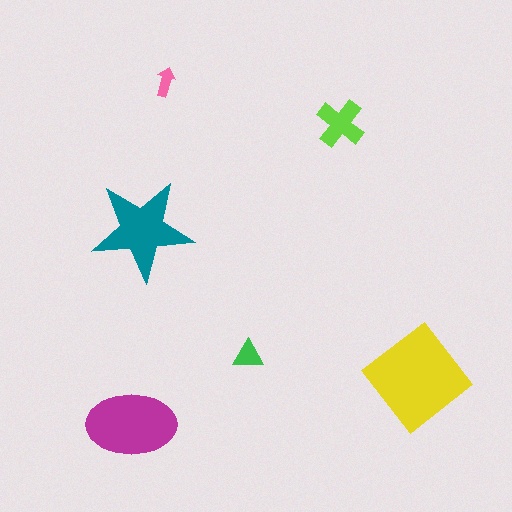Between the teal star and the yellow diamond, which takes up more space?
The yellow diamond.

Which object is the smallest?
The pink arrow.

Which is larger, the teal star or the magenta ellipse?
The magenta ellipse.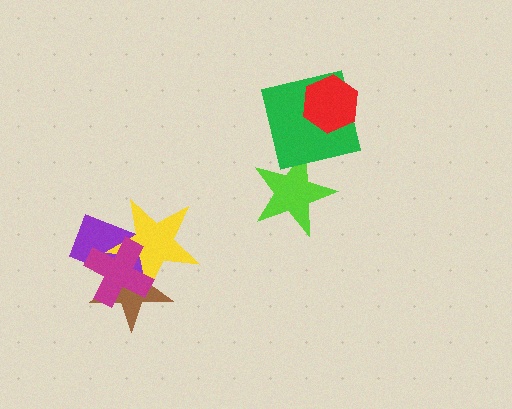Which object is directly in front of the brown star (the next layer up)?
The purple rectangle is directly in front of the brown star.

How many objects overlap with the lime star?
1 object overlaps with the lime star.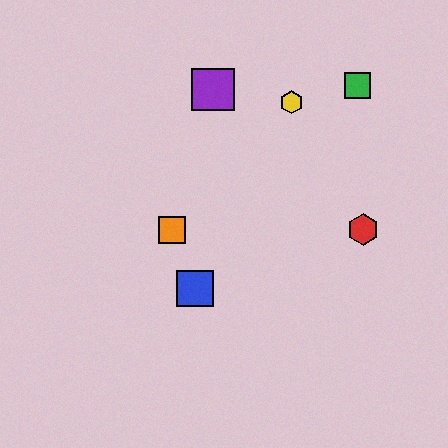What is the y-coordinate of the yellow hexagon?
The yellow hexagon is at y≈103.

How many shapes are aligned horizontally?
2 shapes (the red hexagon, the orange square) are aligned horizontally.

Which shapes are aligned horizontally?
The red hexagon, the orange square are aligned horizontally.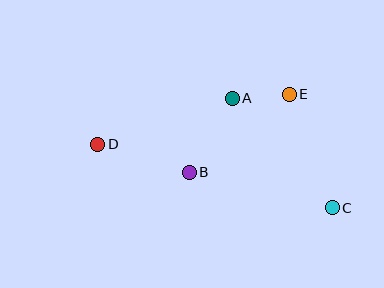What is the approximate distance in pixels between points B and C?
The distance between B and C is approximately 147 pixels.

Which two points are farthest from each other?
Points C and D are farthest from each other.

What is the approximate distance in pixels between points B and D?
The distance between B and D is approximately 96 pixels.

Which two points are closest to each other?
Points A and E are closest to each other.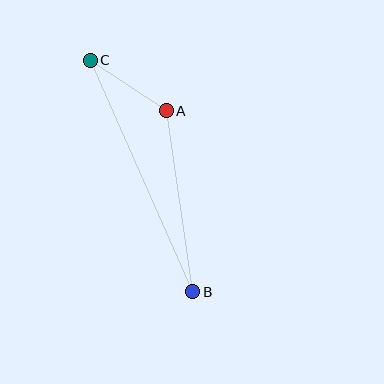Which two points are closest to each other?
Points A and C are closest to each other.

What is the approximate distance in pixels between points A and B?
The distance between A and B is approximately 183 pixels.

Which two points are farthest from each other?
Points B and C are farthest from each other.